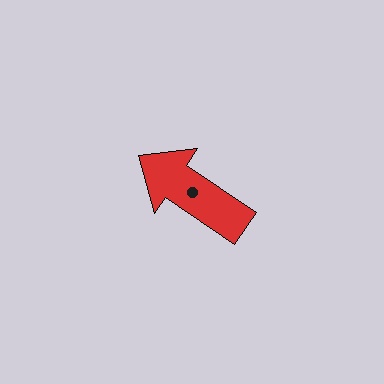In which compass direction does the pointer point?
Northwest.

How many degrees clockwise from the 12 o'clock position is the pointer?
Approximately 304 degrees.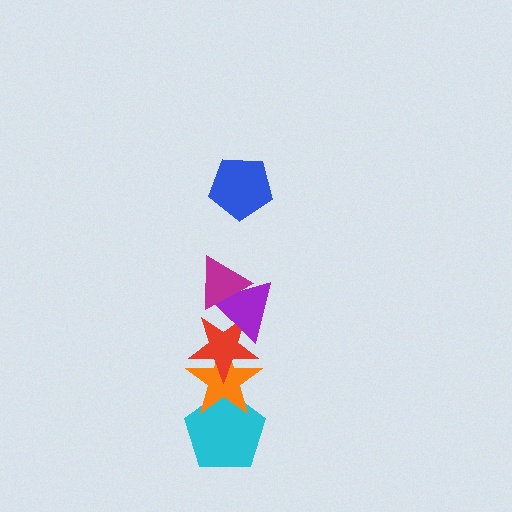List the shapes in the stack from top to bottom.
From top to bottom: the blue pentagon, the magenta triangle, the purple triangle, the red star, the orange star, the cyan pentagon.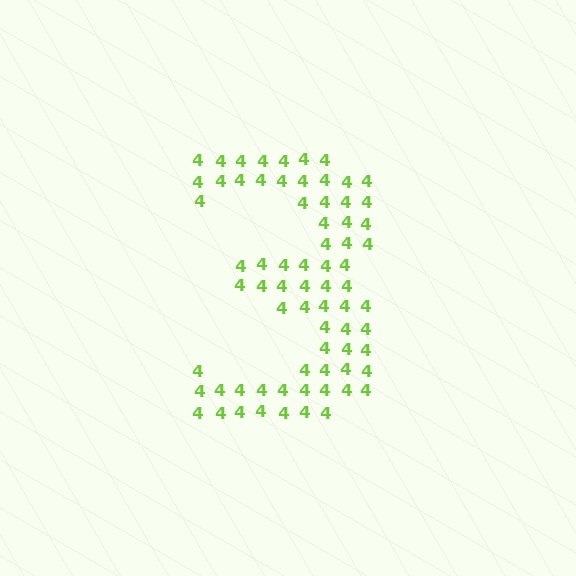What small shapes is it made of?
It is made of small digit 4's.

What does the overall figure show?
The overall figure shows the digit 3.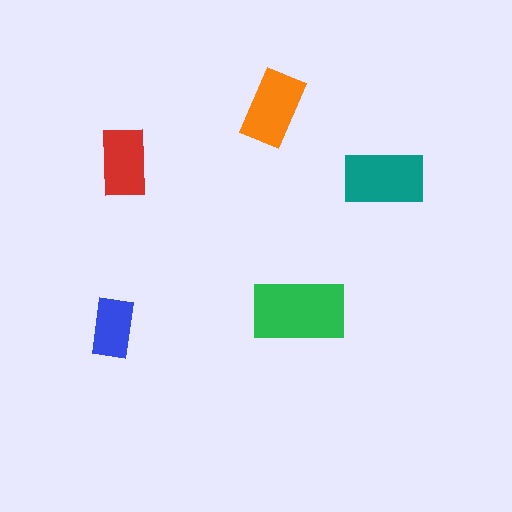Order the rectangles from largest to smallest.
the green one, the teal one, the orange one, the red one, the blue one.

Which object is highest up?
The orange rectangle is topmost.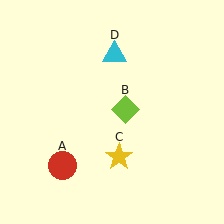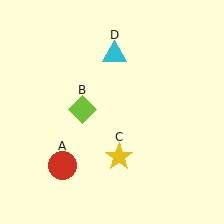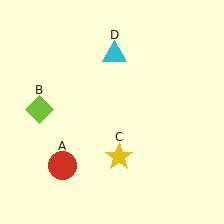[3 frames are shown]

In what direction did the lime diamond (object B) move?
The lime diamond (object B) moved left.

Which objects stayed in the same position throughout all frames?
Red circle (object A) and yellow star (object C) and cyan triangle (object D) remained stationary.